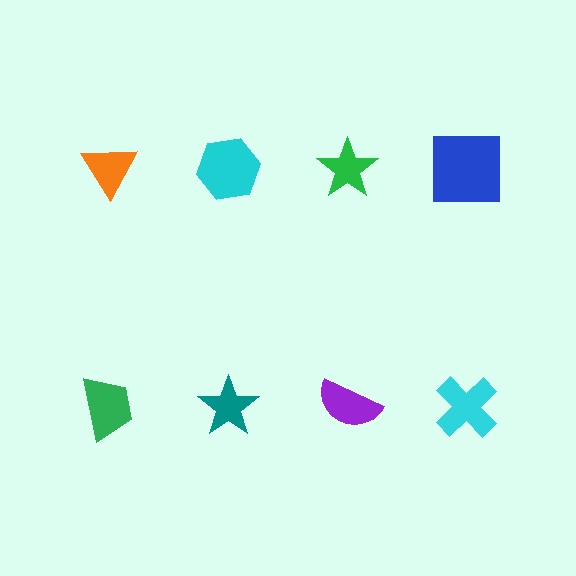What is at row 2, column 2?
A teal star.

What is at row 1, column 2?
A cyan hexagon.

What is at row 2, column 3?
A purple semicircle.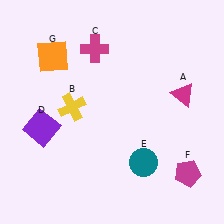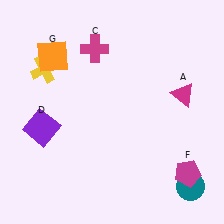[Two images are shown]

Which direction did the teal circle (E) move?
The teal circle (E) moved right.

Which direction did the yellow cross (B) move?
The yellow cross (B) moved up.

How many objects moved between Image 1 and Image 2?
2 objects moved between the two images.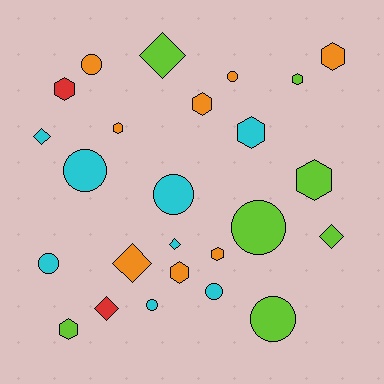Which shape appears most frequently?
Hexagon, with 10 objects.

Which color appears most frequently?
Cyan, with 8 objects.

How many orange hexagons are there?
There are 5 orange hexagons.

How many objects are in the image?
There are 25 objects.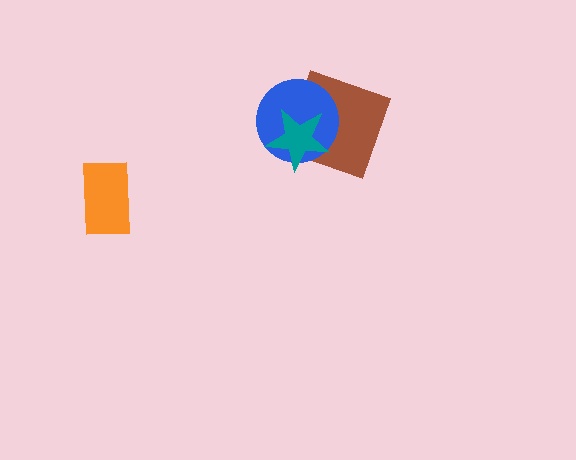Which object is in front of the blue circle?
The teal star is in front of the blue circle.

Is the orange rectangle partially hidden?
No, no other shape covers it.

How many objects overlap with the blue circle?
2 objects overlap with the blue circle.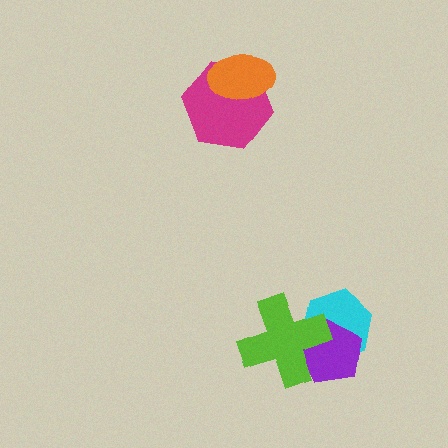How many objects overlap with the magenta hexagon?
1 object overlaps with the magenta hexagon.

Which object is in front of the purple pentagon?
The lime cross is in front of the purple pentagon.